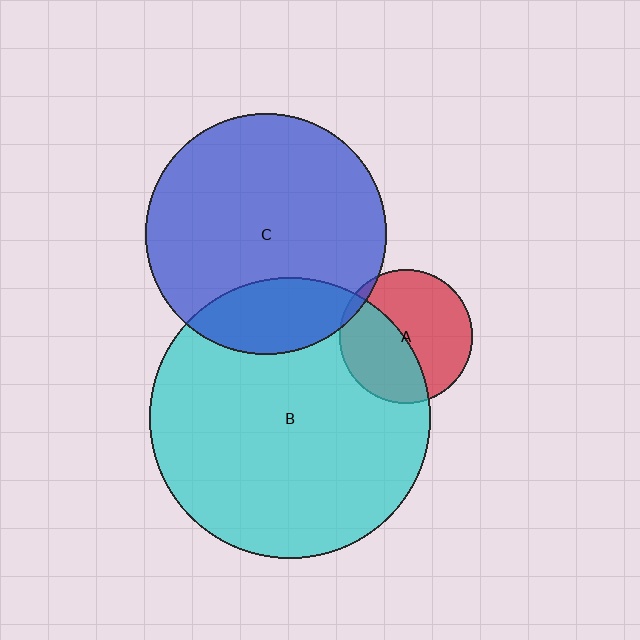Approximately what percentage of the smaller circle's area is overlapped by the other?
Approximately 5%.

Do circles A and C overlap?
Yes.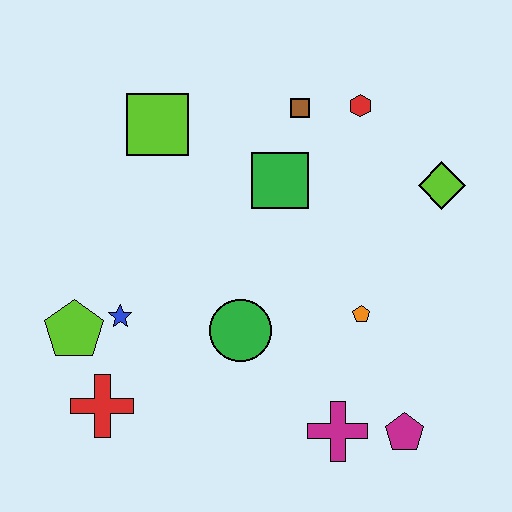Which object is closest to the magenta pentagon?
The magenta cross is closest to the magenta pentagon.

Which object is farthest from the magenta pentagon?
The lime square is farthest from the magenta pentagon.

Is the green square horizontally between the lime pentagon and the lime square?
No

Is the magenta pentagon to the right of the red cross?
Yes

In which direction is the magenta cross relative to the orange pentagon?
The magenta cross is below the orange pentagon.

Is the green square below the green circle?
No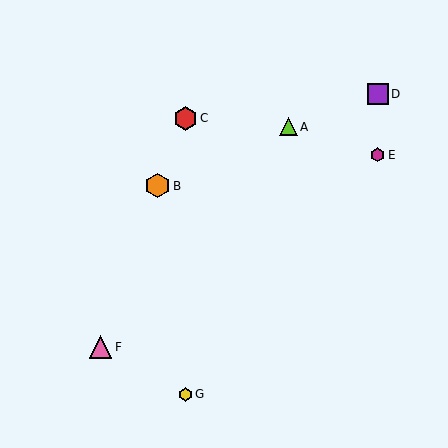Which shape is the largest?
The orange hexagon (labeled B) is the largest.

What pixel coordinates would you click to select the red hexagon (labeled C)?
Click at (186, 118) to select the red hexagon C.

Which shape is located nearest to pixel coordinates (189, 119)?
The red hexagon (labeled C) at (186, 118) is nearest to that location.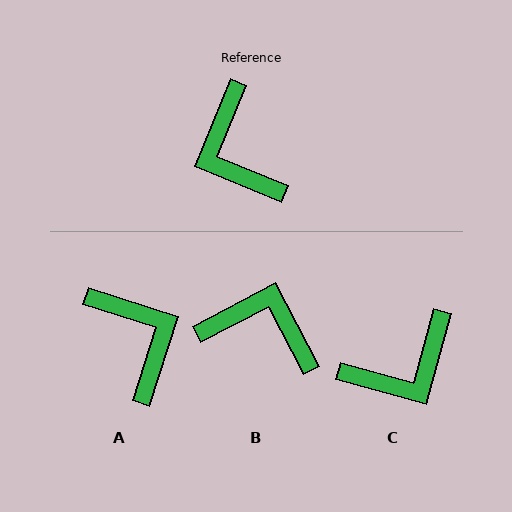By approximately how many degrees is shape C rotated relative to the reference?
Approximately 97 degrees counter-clockwise.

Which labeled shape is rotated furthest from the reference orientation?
A, about 175 degrees away.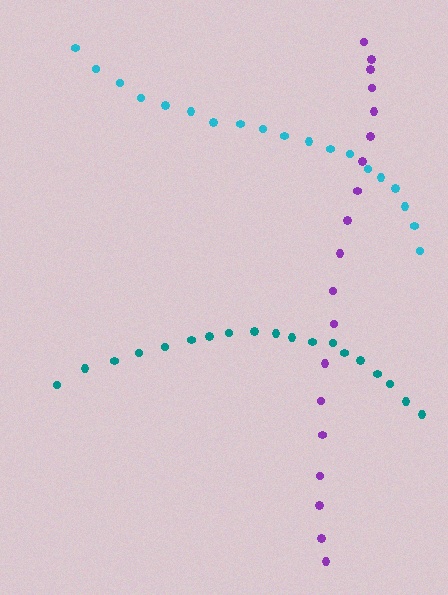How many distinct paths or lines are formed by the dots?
There are 3 distinct paths.